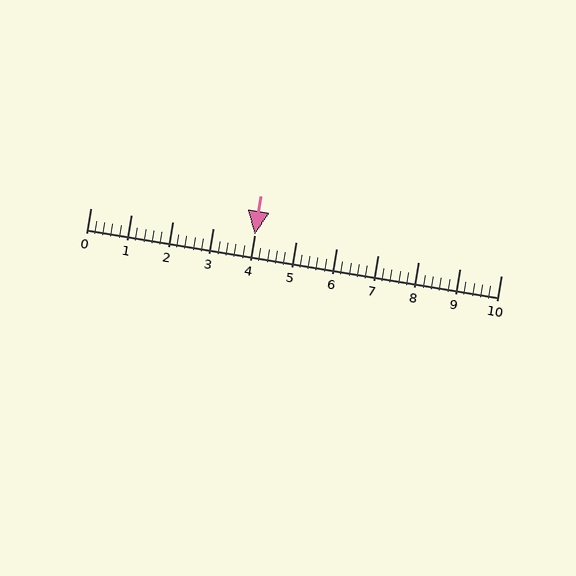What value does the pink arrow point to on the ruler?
The pink arrow points to approximately 4.0.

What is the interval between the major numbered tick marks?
The major tick marks are spaced 1 units apart.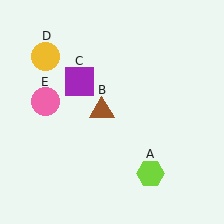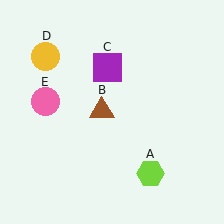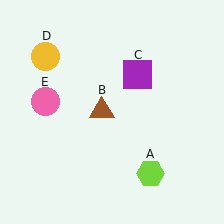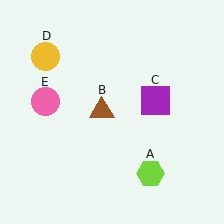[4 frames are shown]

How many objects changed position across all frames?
1 object changed position: purple square (object C).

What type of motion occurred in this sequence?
The purple square (object C) rotated clockwise around the center of the scene.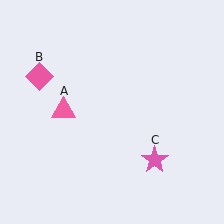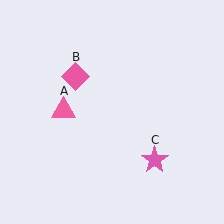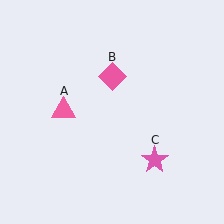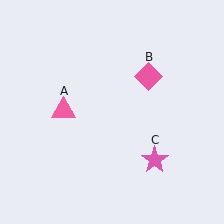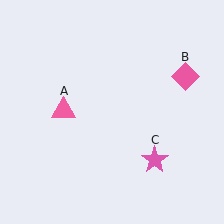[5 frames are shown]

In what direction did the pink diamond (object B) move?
The pink diamond (object B) moved right.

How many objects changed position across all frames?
1 object changed position: pink diamond (object B).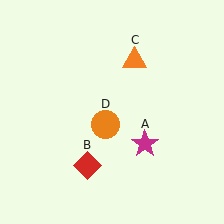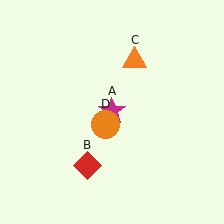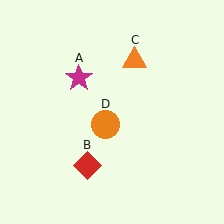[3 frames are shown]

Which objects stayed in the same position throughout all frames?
Red diamond (object B) and orange triangle (object C) and orange circle (object D) remained stationary.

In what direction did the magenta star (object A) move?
The magenta star (object A) moved up and to the left.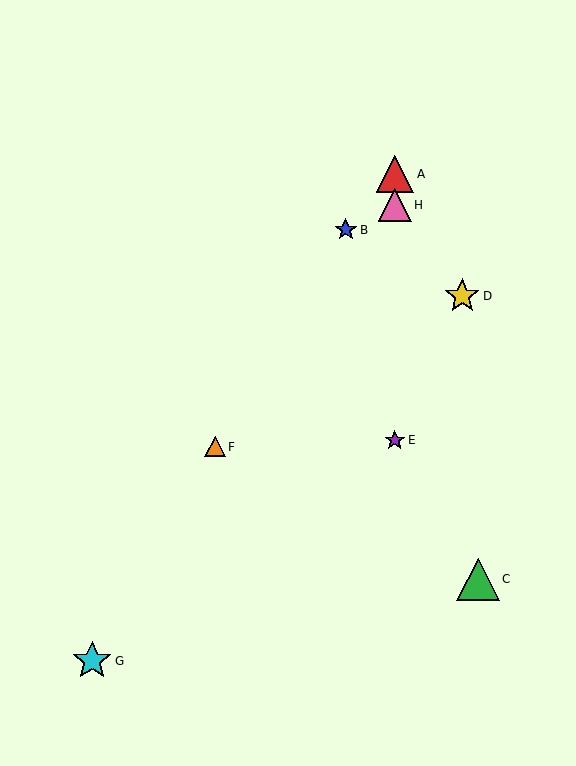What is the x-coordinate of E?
Object E is at x≈395.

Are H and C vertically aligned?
No, H is at x≈395 and C is at x≈478.